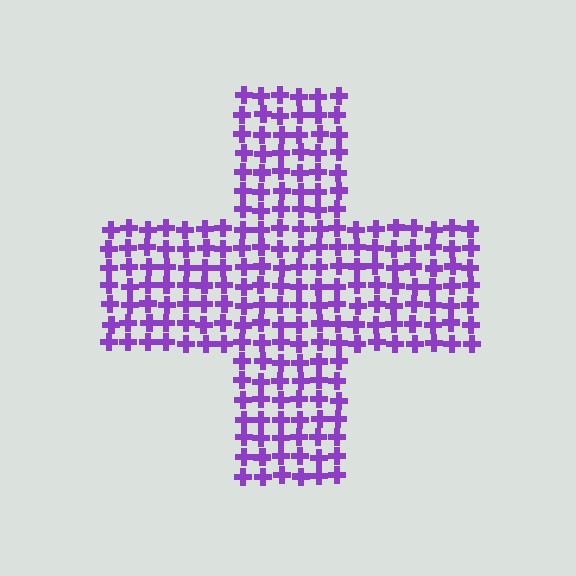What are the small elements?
The small elements are crosses.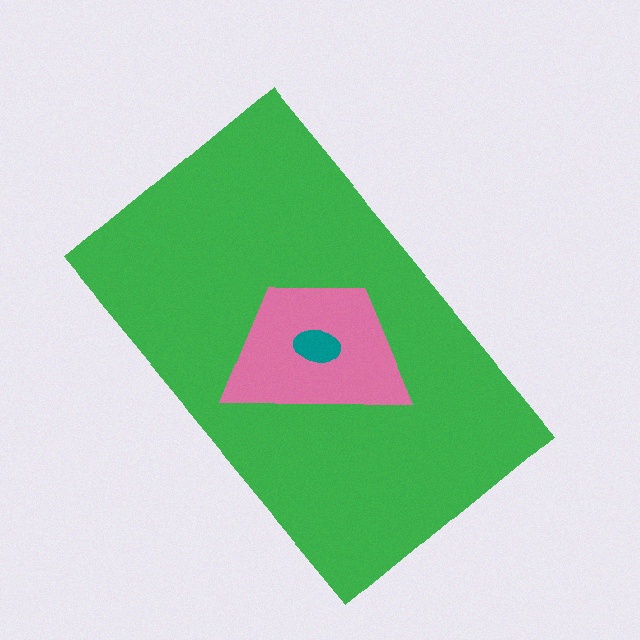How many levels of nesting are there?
3.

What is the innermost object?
The teal ellipse.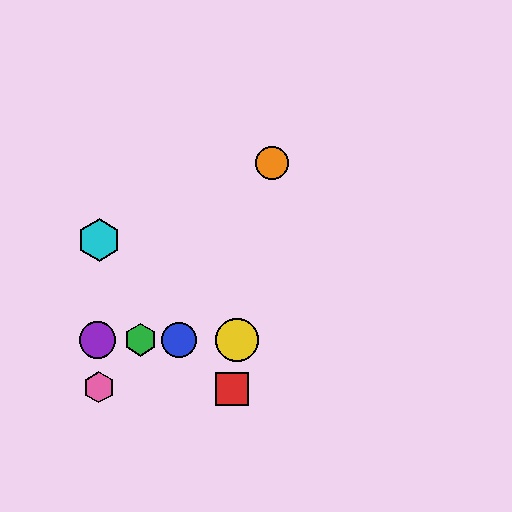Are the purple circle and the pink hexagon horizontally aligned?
No, the purple circle is at y≈340 and the pink hexagon is at y≈387.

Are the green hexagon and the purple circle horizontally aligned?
Yes, both are at y≈340.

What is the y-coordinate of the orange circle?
The orange circle is at y≈163.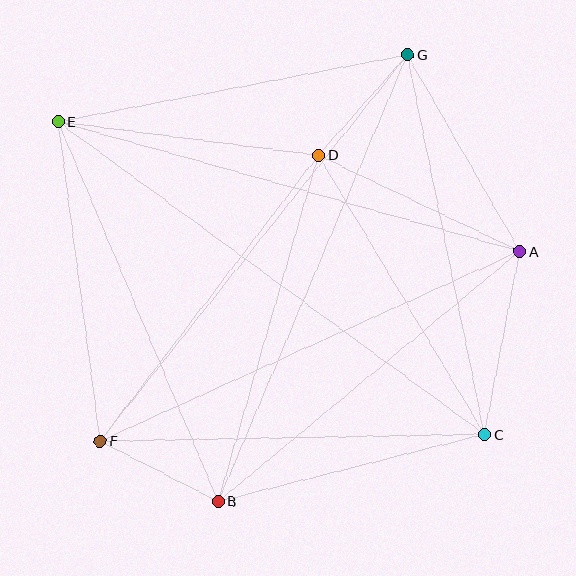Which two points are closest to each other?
Points B and F are closest to each other.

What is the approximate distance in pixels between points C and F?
The distance between C and F is approximately 384 pixels.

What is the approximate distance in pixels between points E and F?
The distance between E and F is approximately 322 pixels.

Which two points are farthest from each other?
Points C and E are farthest from each other.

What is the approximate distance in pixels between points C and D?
The distance between C and D is approximately 325 pixels.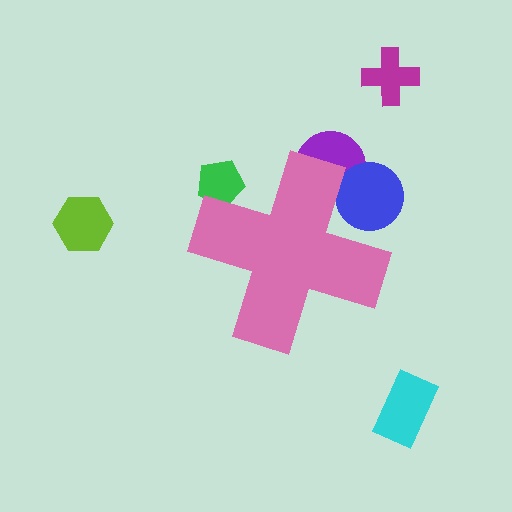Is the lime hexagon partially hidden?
No, the lime hexagon is fully visible.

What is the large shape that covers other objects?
A pink cross.